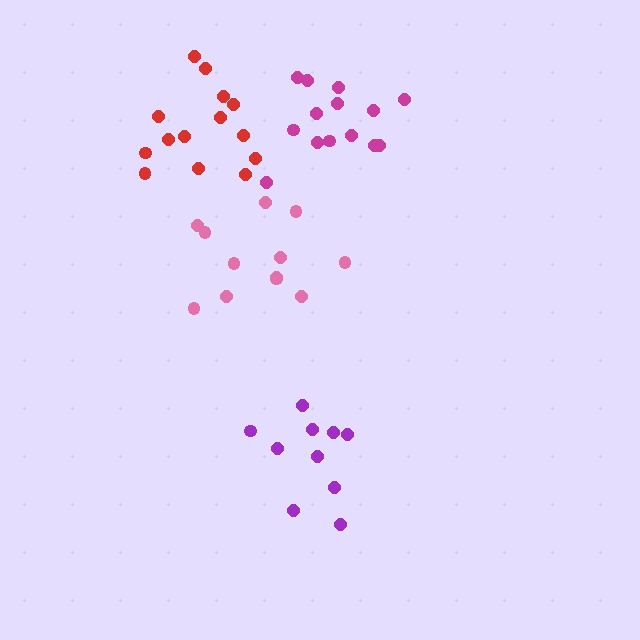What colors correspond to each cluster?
The clusters are colored: purple, pink, red, magenta.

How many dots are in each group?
Group 1: 10 dots, Group 2: 12 dots, Group 3: 14 dots, Group 4: 14 dots (50 total).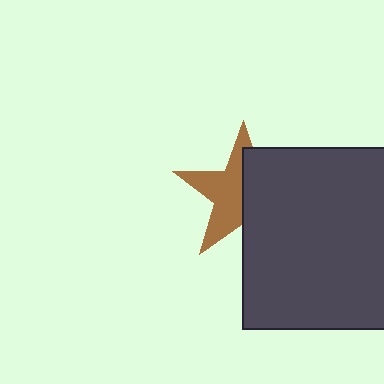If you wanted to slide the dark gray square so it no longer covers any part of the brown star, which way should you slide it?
Slide it right — that is the most direct way to separate the two shapes.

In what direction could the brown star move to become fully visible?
The brown star could move left. That would shift it out from behind the dark gray square entirely.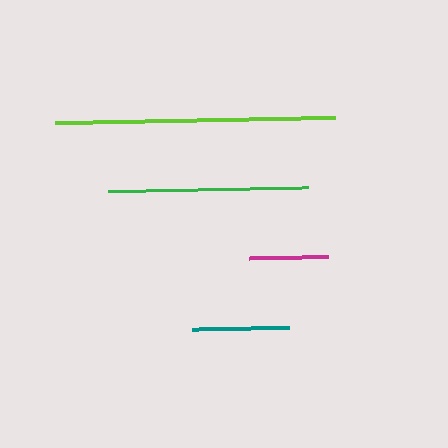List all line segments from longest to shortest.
From longest to shortest: lime, green, teal, magenta.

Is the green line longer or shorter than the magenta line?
The green line is longer than the magenta line.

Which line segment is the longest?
The lime line is the longest at approximately 280 pixels.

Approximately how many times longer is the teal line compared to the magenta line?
The teal line is approximately 1.2 times the length of the magenta line.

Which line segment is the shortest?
The magenta line is the shortest at approximately 79 pixels.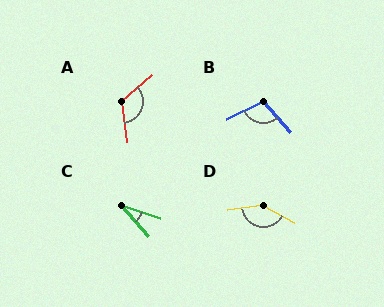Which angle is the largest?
D, at approximately 142 degrees.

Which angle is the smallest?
C, at approximately 31 degrees.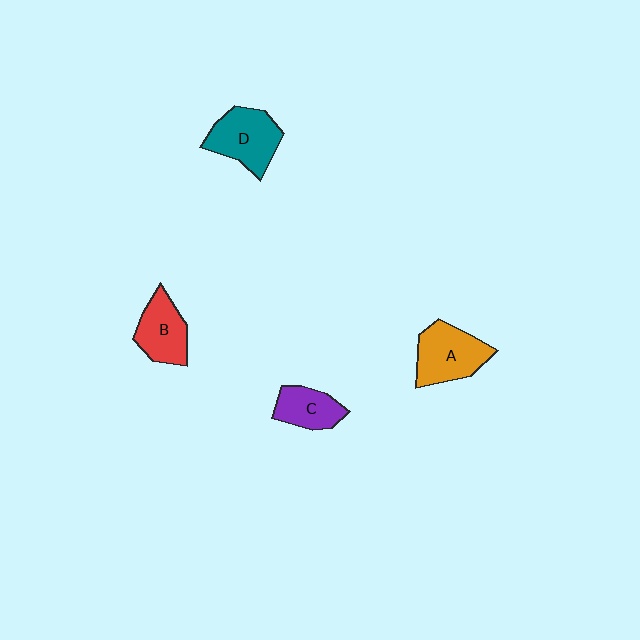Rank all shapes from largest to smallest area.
From largest to smallest: A (orange), D (teal), B (red), C (purple).